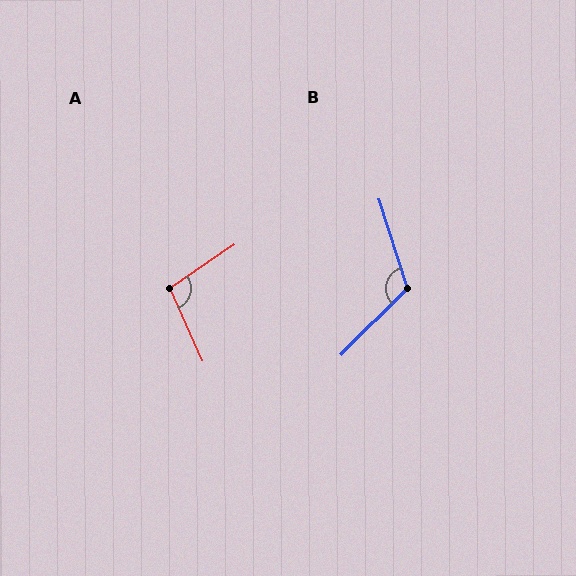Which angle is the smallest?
A, at approximately 100 degrees.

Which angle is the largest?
B, at approximately 118 degrees.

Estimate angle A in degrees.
Approximately 100 degrees.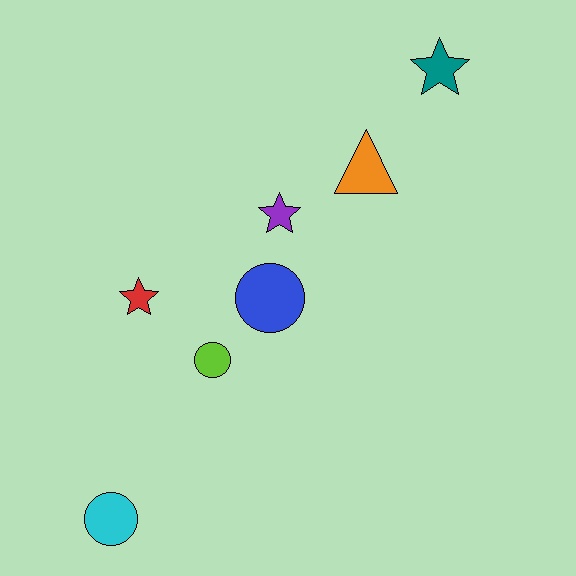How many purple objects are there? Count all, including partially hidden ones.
There is 1 purple object.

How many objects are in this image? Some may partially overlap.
There are 7 objects.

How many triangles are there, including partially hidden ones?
There is 1 triangle.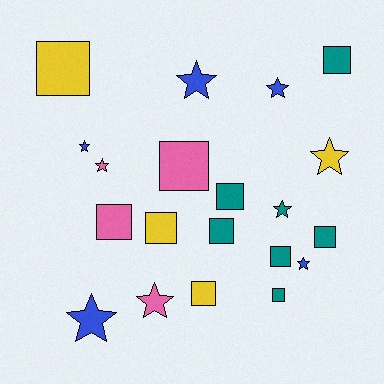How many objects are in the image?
There are 20 objects.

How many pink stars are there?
There are 2 pink stars.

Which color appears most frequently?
Teal, with 7 objects.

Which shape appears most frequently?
Square, with 11 objects.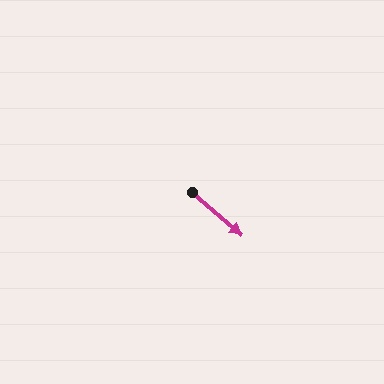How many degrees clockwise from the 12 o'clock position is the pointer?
Approximately 131 degrees.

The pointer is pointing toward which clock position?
Roughly 4 o'clock.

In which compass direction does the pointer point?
Southeast.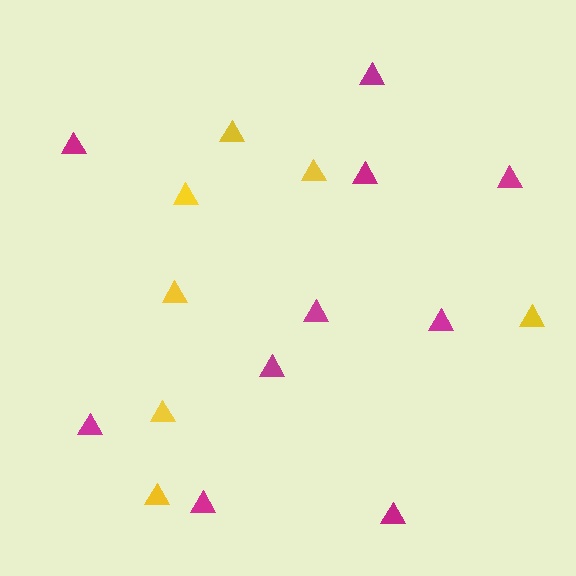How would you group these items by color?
There are 2 groups: one group of magenta triangles (10) and one group of yellow triangles (7).